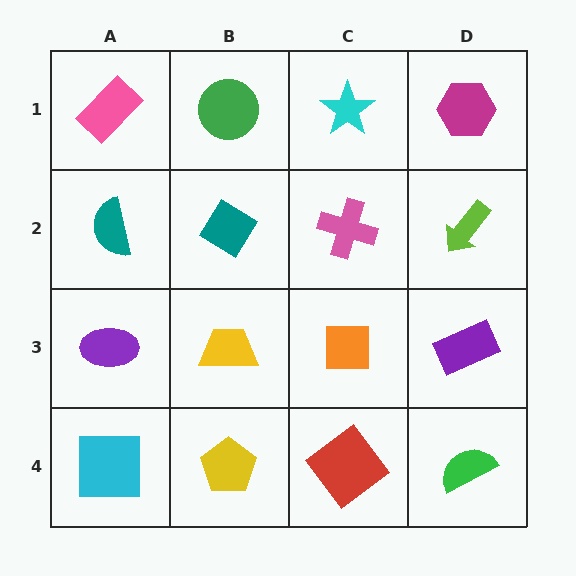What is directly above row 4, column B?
A yellow trapezoid.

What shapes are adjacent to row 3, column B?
A teal diamond (row 2, column B), a yellow pentagon (row 4, column B), a purple ellipse (row 3, column A), an orange square (row 3, column C).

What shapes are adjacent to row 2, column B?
A green circle (row 1, column B), a yellow trapezoid (row 3, column B), a teal semicircle (row 2, column A), a pink cross (row 2, column C).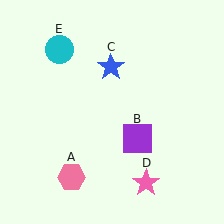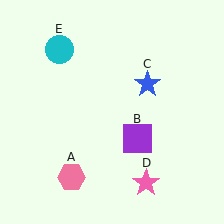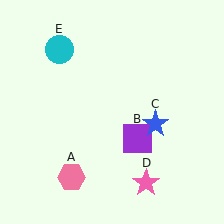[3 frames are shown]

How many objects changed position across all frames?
1 object changed position: blue star (object C).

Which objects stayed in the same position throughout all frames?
Pink hexagon (object A) and purple square (object B) and pink star (object D) and cyan circle (object E) remained stationary.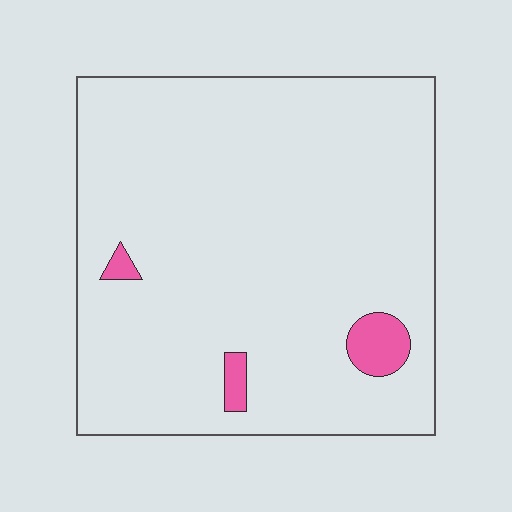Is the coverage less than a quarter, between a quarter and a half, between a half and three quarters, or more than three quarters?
Less than a quarter.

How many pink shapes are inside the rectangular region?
3.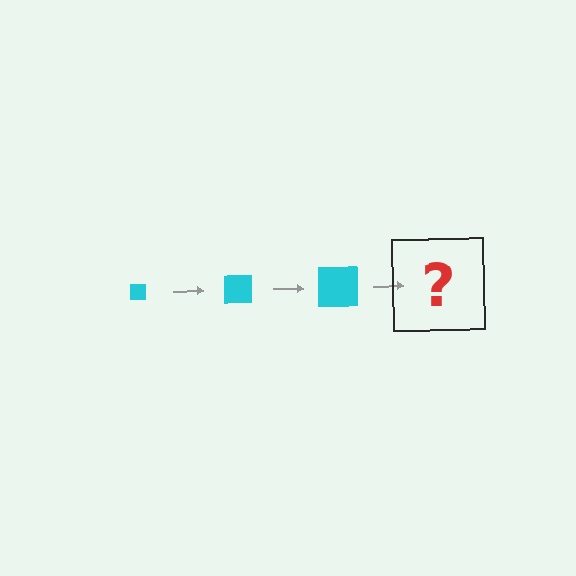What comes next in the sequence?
The next element should be a cyan square, larger than the previous one.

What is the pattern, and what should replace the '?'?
The pattern is that the square gets progressively larger each step. The '?' should be a cyan square, larger than the previous one.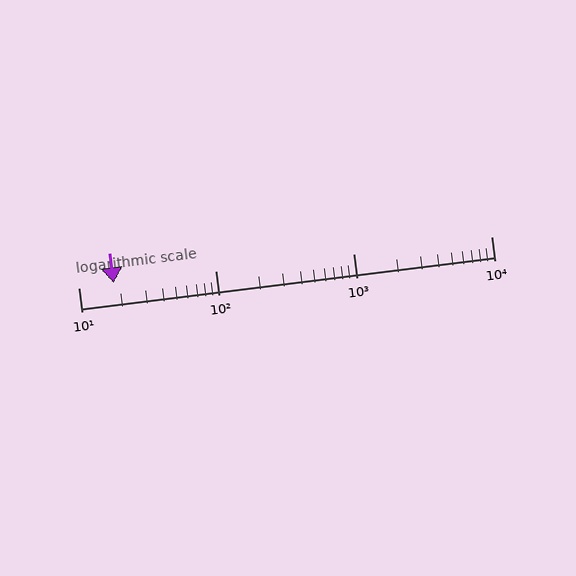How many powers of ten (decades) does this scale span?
The scale spans 3 decades, from 10 to 10000.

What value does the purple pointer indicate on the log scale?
The pointer indicates approximately 18.